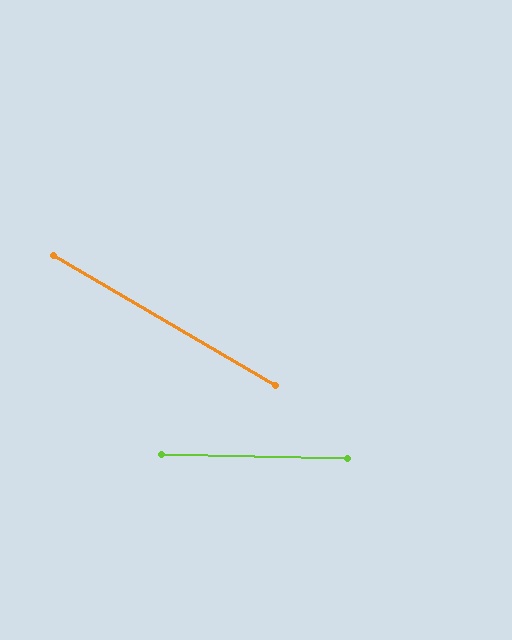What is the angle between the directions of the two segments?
Approximately 29 degrees.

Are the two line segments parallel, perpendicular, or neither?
Neither parallel nor perpendicular — they differ by about 29°.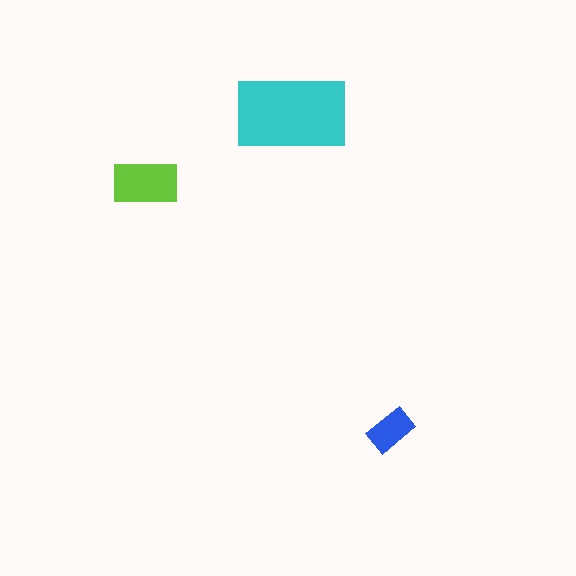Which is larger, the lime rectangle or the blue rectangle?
The lime one.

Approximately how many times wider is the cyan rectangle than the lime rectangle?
About 1.5 times wider.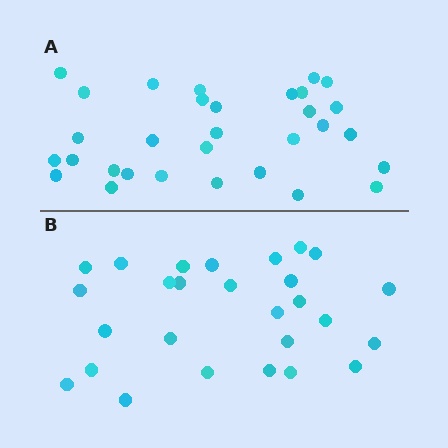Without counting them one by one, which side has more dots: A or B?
Region A (the top region) has more dots.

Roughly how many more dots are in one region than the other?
Region A has about 4 more dots than region B.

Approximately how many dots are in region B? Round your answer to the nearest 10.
About 30 dots. (The exact count is 27, which rounds to 30.)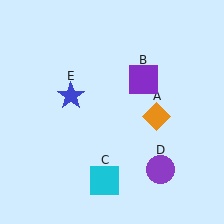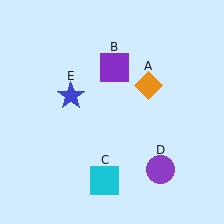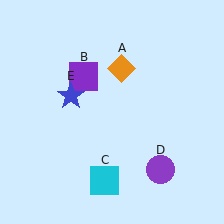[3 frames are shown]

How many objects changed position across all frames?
2 objects changed position: orange diamond (object A), purple square (object B).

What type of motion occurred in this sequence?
The orange diamond (object A), purple square (object B) rotated counterclockwise around the center of the scene.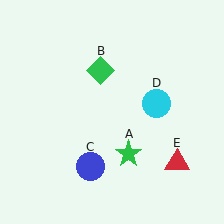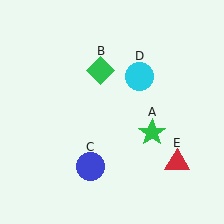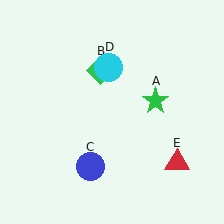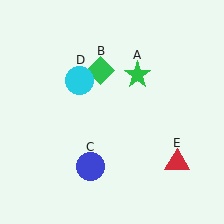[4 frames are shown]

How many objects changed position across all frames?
2 objects changed position: green star (object A), cyan circle (object D).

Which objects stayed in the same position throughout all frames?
Green diamond (object B) and blue circle (object C) and red triangle (object E) remained stationary.